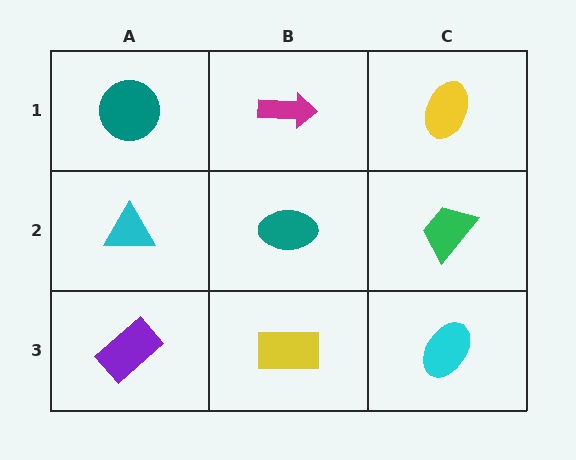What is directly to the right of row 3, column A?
A yellow rectangle.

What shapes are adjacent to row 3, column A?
A cyan triangle (row 2, column A), a yellow rectangle (row 3, column B).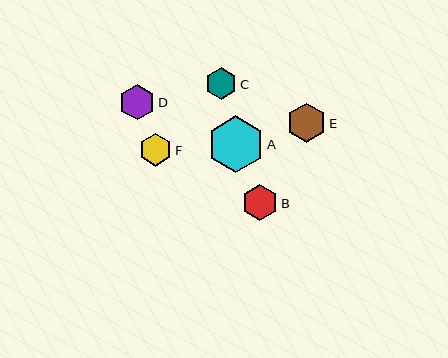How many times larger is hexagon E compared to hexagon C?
Hexagon E is approximately 1.2 times the size of hexagon C.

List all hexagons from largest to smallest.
From largest to smallest: A, E, B, D, F, C.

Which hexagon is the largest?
Hexagon A is the largest with a size of approximately 57 pixels.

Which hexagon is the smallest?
Hexagon C is the smallest with a size of approximately 32 pixels.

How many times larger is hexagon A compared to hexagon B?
Hexagon A is approximately 1.6 times the size of hexagon B.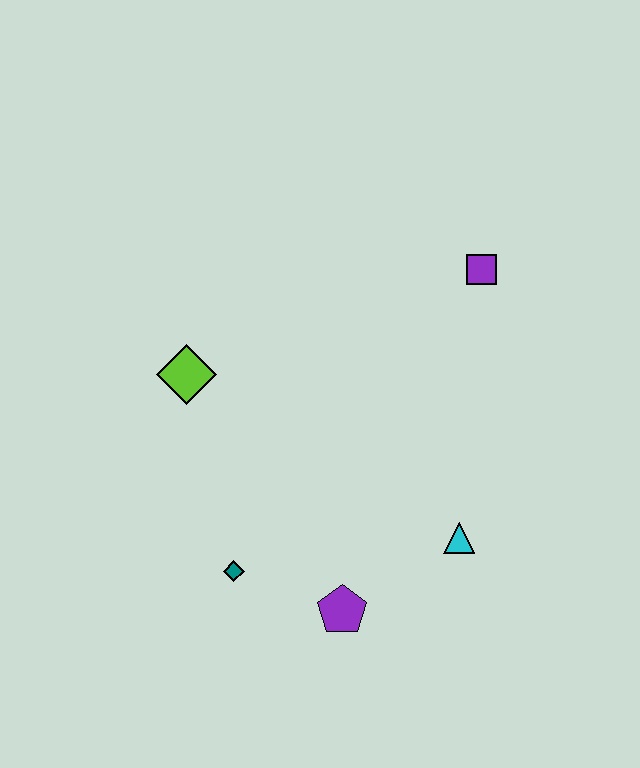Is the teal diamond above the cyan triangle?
No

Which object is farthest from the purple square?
The teal diamond is farthest from the purple square.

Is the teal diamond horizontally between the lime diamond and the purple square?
Yes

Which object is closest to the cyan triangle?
The purple pentagon is closest to the cyan triangle.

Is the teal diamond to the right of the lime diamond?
Yes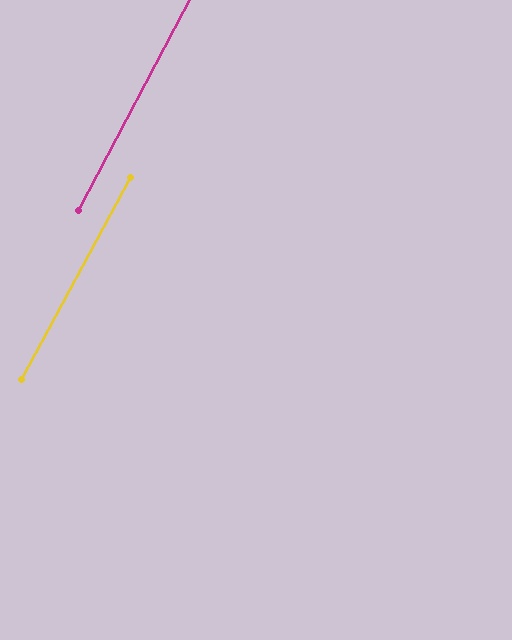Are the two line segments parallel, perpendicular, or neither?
Parallel — their directions differ by only 0.7°.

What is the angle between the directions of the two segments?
Approximately 1 degree.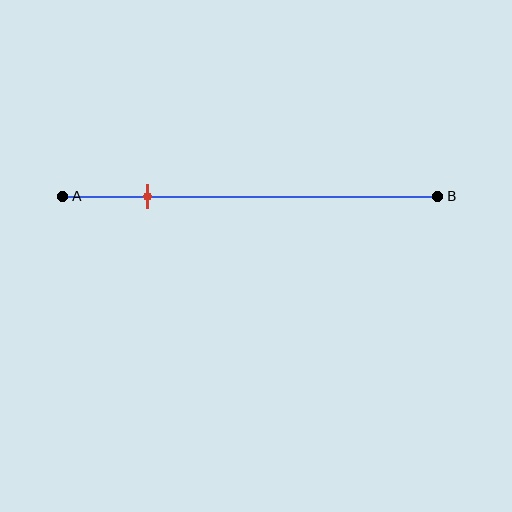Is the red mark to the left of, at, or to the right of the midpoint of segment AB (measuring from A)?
The red mark is to the left of the midpoint of segment AB.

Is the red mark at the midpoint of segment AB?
No, the mark is at about 25% from A, not at the 50% midpoint.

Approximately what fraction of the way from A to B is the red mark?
The red mark is approximately 25% of the way from A to B.